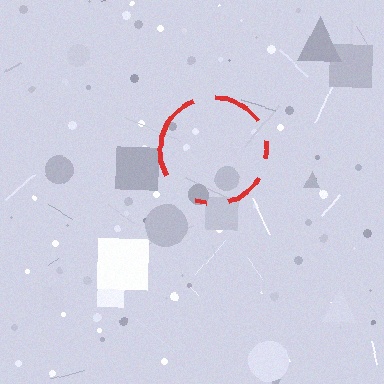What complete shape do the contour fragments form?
The contour fragments form a circle.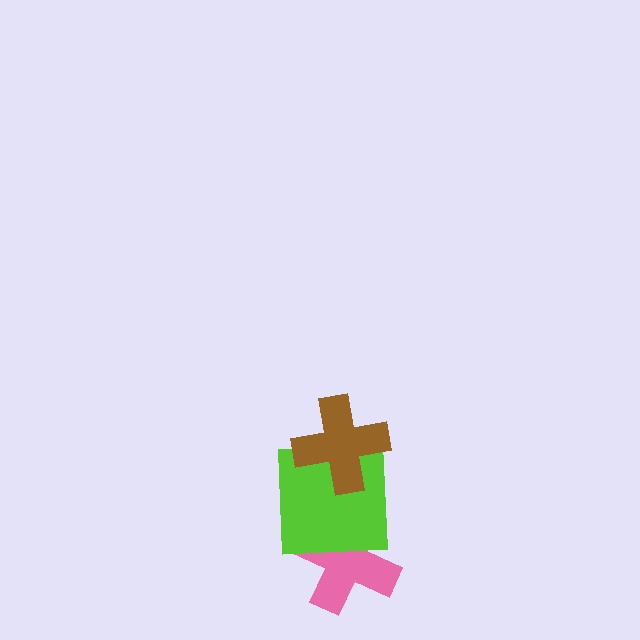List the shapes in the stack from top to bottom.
From top to bottom: the brown cross, the lime square, the pink cross.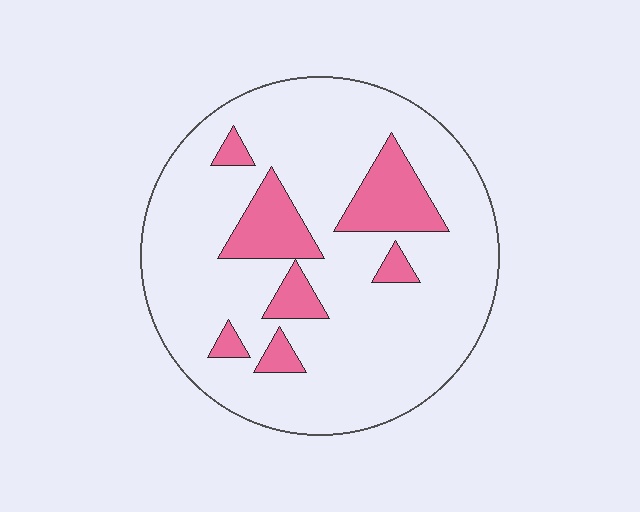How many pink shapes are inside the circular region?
7.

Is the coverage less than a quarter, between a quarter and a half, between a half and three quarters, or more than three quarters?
Less than a quarter.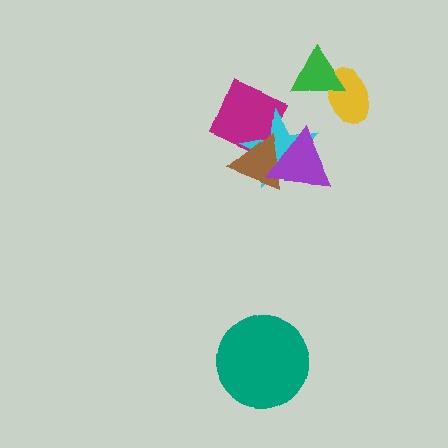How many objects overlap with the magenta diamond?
3 objects overlap with the magenta diamond.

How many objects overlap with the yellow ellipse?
1 object overlaps with the yellow ellipse.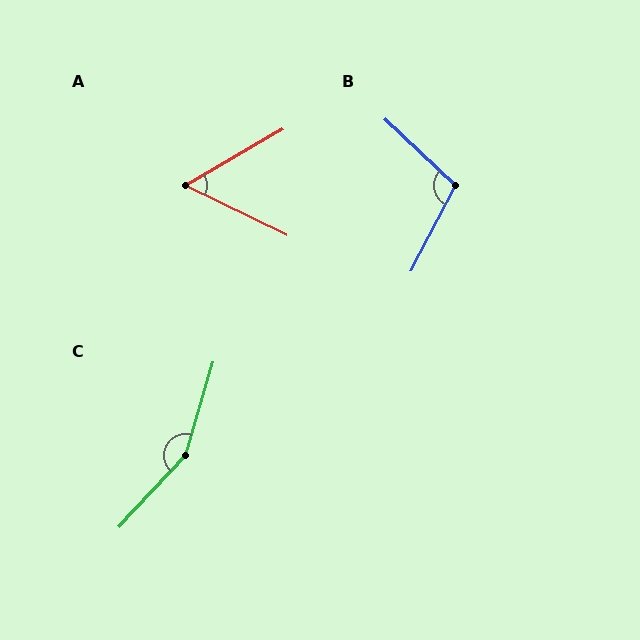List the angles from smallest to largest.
A (56°), B (106°), C (153°).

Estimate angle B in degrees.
Approximately 106 degrees.